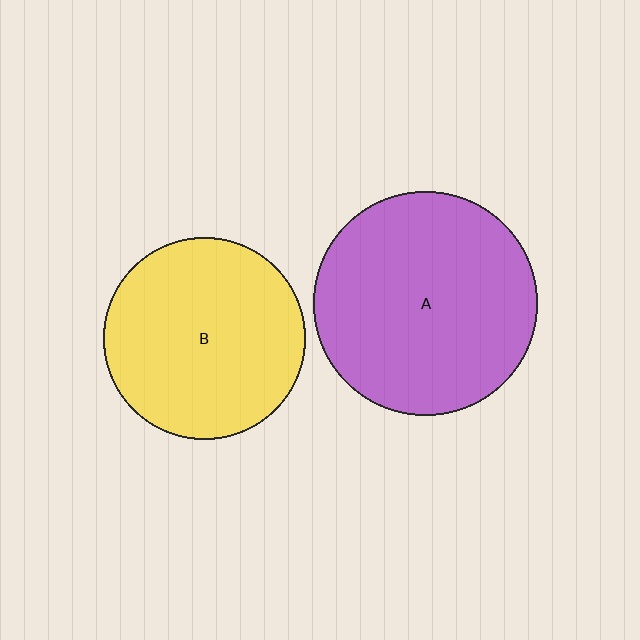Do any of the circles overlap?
No, none of the circles overlap.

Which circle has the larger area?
Circle A (purple).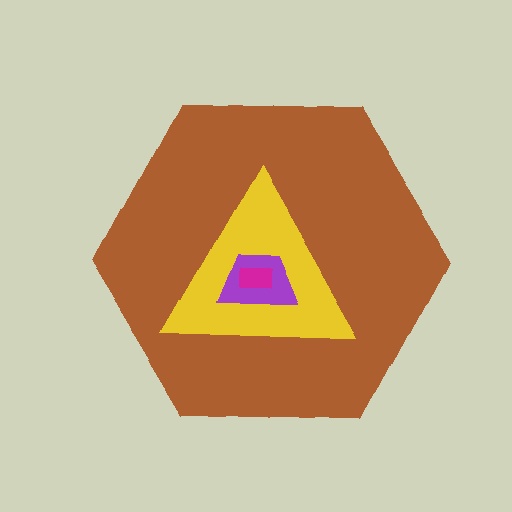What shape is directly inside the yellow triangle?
The purple trapezoid.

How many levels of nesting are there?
4.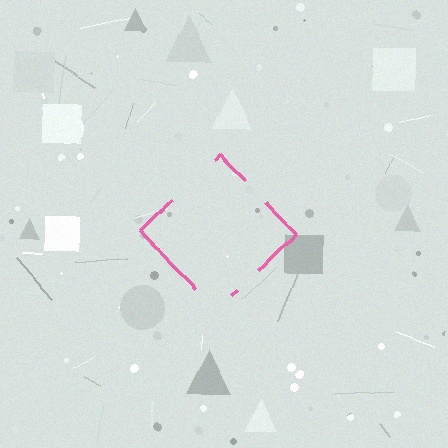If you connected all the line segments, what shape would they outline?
They would outline a diamond.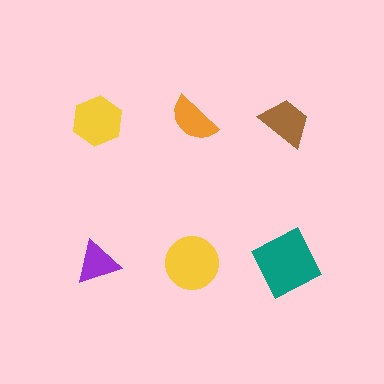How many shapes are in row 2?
3 shapes.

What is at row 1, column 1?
A yellow hexagon.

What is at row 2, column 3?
A teal square.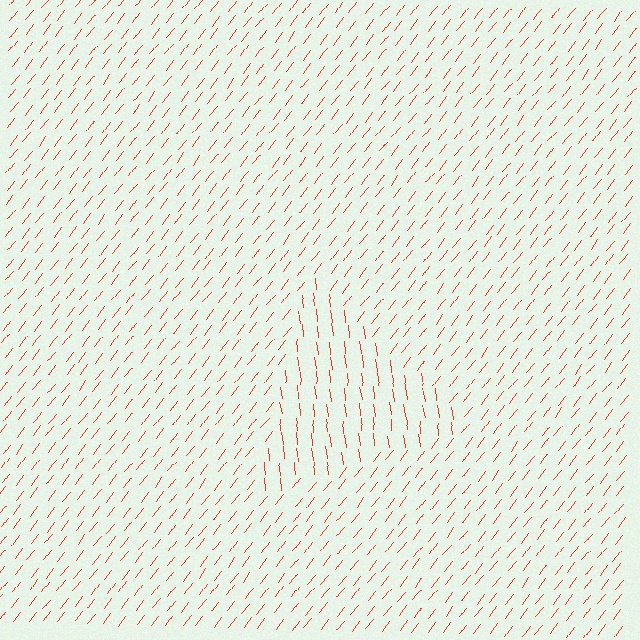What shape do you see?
I see a triangle.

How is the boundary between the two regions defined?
The boundary is defined purely by a change in line orientation (approximately 45 degrees difference). All lines are the same color and thickness.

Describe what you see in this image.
The image is filled with small red line segments. A triangle region in the image has lines oriented differently from the surrounding lines, creating a visible texture boundary.